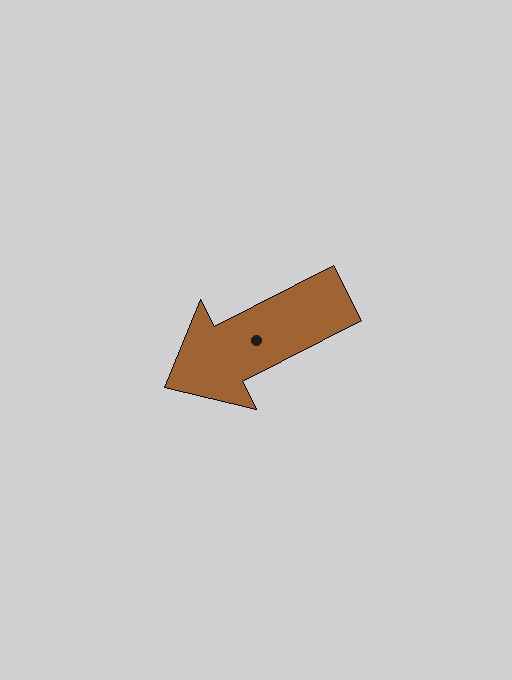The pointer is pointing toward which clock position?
Roughly 8 o'clock.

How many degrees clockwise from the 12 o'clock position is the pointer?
Approximately 243 degrees.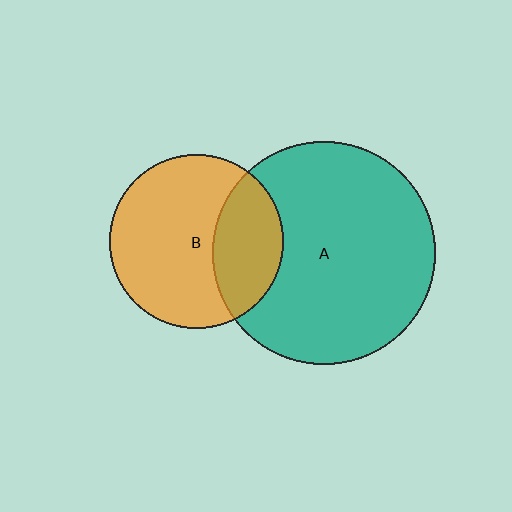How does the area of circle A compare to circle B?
Approximately 1.6 times.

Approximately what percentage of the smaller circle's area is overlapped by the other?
Approximately 30%.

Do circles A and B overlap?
Yes.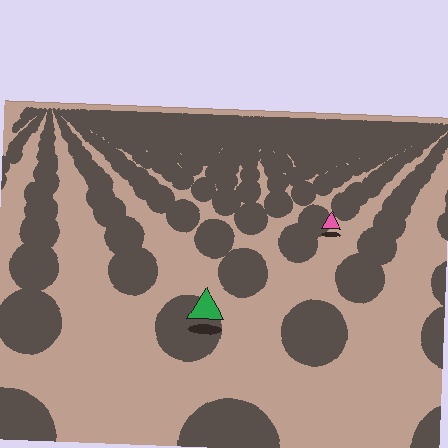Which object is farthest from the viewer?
The pink triangle is farthest from the viewer. It appears smaller and the ground texture around it is denser.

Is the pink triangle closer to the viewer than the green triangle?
No. The green triangle is closer — you can tell from the texture gradient: the ground texture is coarser near it.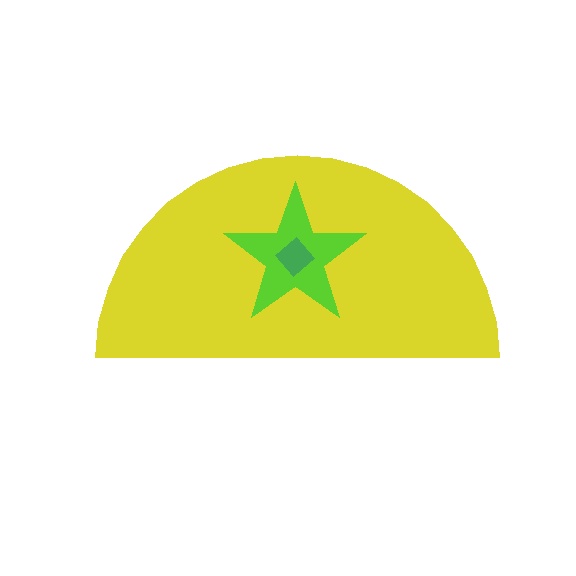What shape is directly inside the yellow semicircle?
The lime star.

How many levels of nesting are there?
3.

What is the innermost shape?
The green diamond.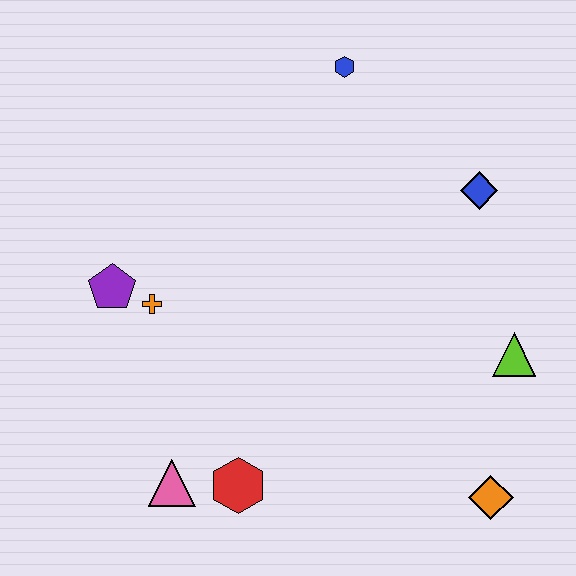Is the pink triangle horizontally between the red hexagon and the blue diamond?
No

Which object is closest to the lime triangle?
The orange diamond is closest to the lime triangle.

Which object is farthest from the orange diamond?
The blue hexagon is farthest from the orange diamond.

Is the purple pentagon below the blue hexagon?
Yes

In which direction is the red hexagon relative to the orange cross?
The red hexagon is below the orange cross.